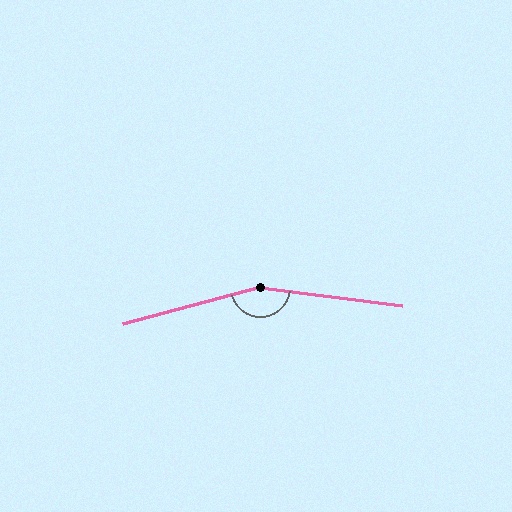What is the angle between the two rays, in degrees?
Approximately 158 degrees.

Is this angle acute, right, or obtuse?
It is obtuse.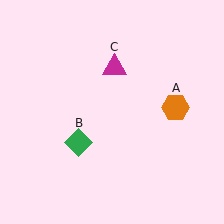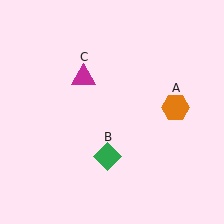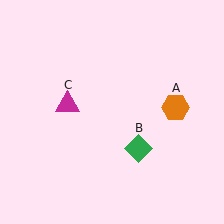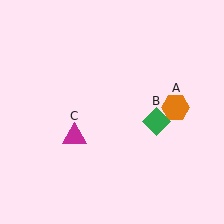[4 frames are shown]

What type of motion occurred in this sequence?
The green diamond (object B), magenta triangle (object C) rotated counterclockwise around the center of the scene.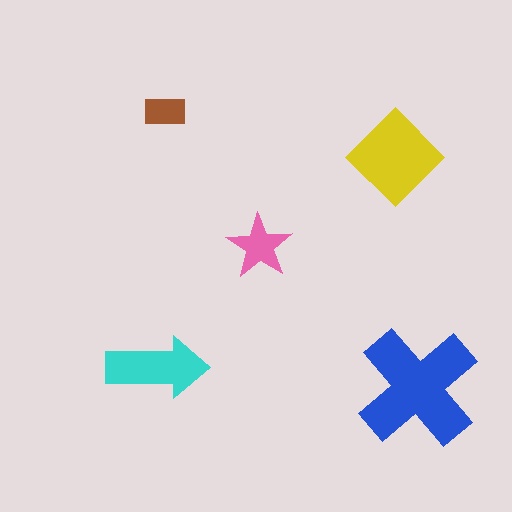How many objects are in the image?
There are 5 objects in the image.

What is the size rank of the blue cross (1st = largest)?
1st.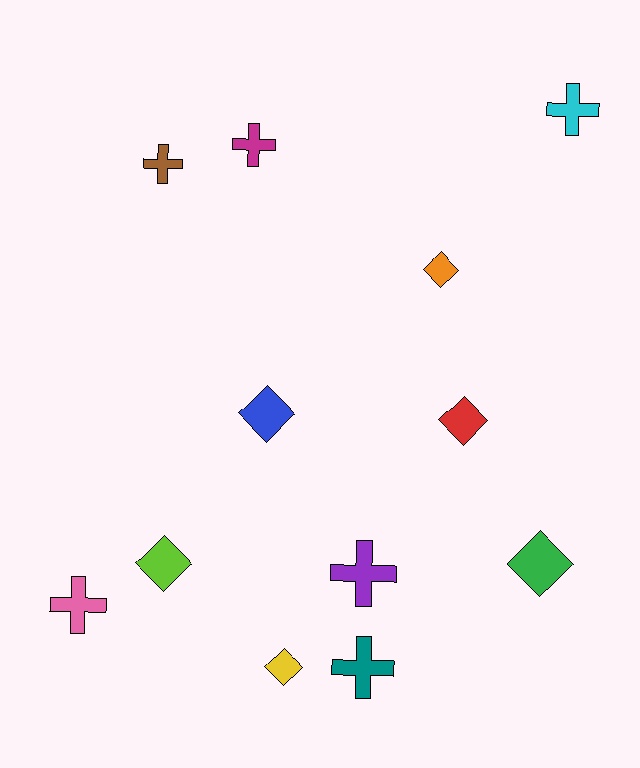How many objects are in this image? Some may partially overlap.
There are 12 objects.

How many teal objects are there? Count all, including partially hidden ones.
There is 1 teal object.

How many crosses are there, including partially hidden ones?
There are 6 crosses.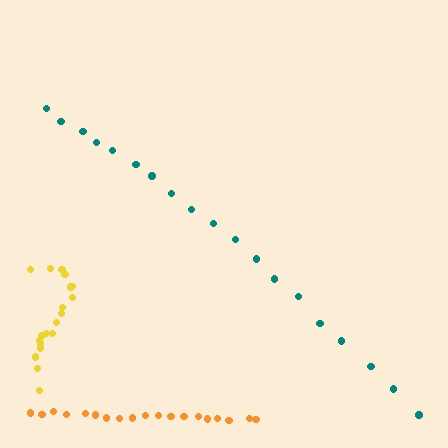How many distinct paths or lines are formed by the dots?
There are 3 distinct paths.